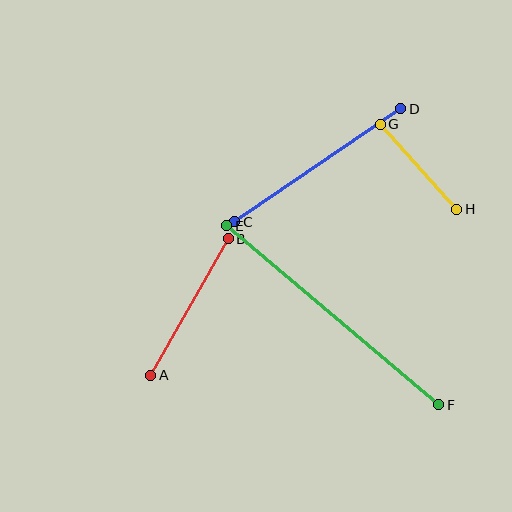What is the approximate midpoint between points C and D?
The midpoint is at approximately (318, 165) pixels.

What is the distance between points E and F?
The distance is approximately 277 pixels.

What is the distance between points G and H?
The distance is approximately 114 pixels.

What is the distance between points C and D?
The distance is approximately 201 pixels.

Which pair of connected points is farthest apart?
Points E and F are farthest apart.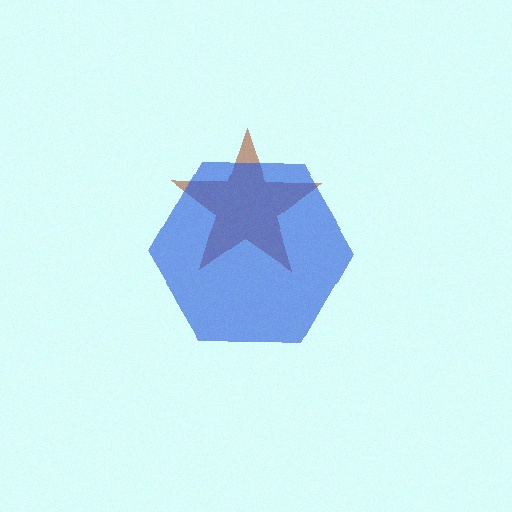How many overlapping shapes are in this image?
There are 2 overlapping shapes in the image.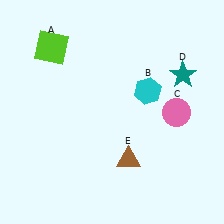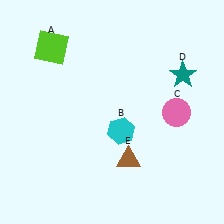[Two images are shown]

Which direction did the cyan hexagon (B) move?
The cyan hexagon (B) moved down.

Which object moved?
The cyan hexagon (B) moved down.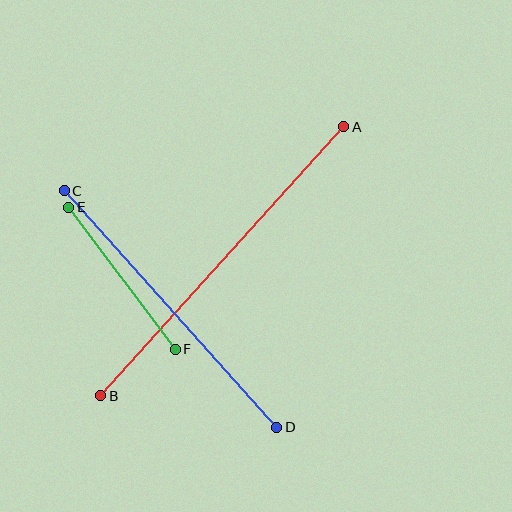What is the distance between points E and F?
The distance is approximately 178 pixels.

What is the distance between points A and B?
The distance is approximately 362 pixels.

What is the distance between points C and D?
The distance is approximately 318 pixels.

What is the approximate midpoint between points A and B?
The midpoint is at approximately (222, 261) pixels.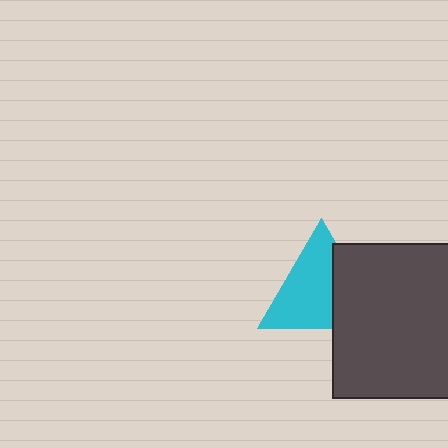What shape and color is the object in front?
The object in front is a dark gray rectangle.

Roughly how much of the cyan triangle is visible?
About half of it is visible (roughly 64%).